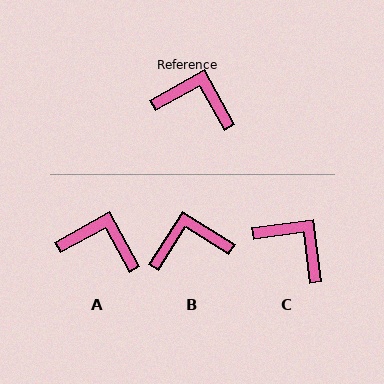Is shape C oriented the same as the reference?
No, it is off by about 21 degrees.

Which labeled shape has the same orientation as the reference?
A.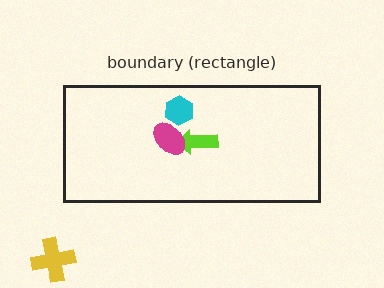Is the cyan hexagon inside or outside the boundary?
Inside.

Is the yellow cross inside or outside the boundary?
Outside.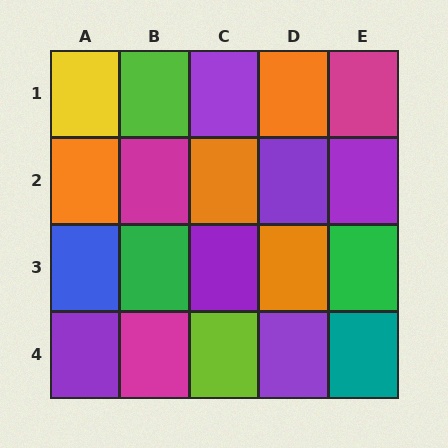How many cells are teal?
1 cell is teal.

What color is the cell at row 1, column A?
Yellow.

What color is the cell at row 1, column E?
Magenta.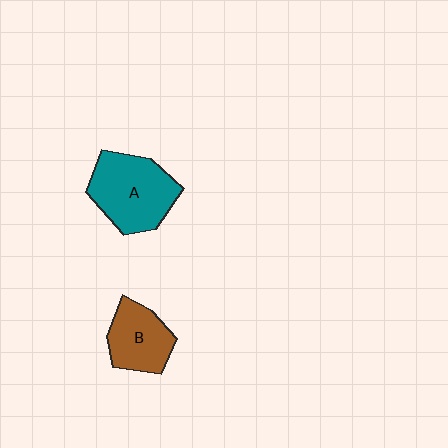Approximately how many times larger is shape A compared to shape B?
Approximately 1.5 times.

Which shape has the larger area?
Shape A (teal).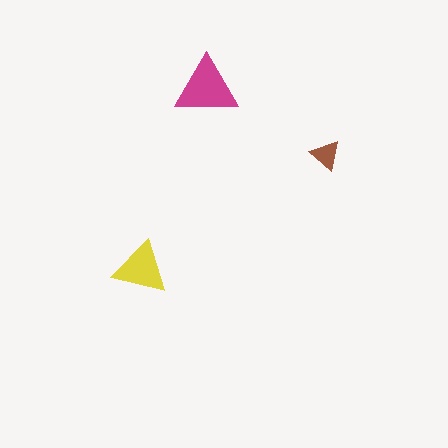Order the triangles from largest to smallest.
the magenta one, the yellow one, the brown one.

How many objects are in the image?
There are 3 objects in the image.